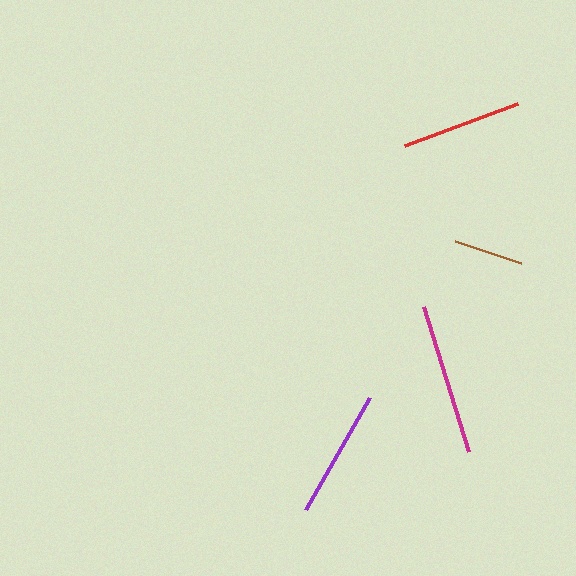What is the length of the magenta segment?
The magenta segment is approximately 152 pixels long.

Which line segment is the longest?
The magenta line is the longest at approximately 152 pixels.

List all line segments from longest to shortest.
From longest to shortest: magenta, purple, red, brown.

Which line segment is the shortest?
The brown line is the shortest at approximately 70 pixels.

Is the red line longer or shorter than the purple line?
The purple line is longer than the red line.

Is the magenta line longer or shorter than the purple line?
The magenta line is longer than the purple line.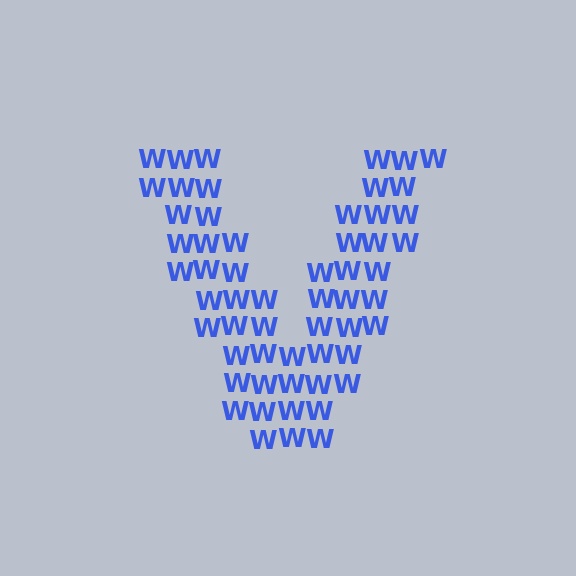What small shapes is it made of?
It is made of small letter W's.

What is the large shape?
The large shape is the letter V.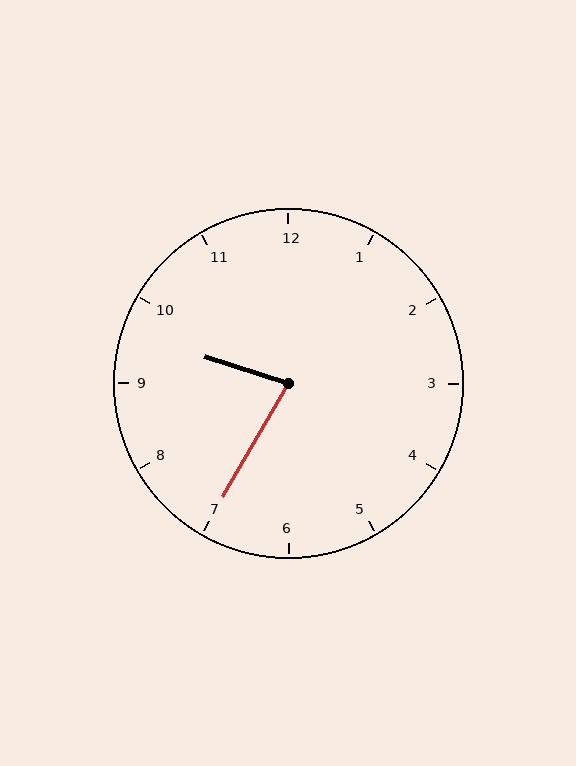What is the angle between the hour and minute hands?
Approximately 78 degrees.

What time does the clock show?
9:35.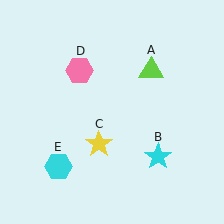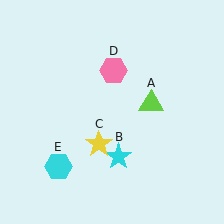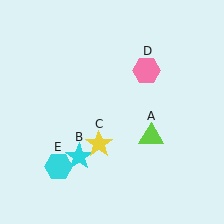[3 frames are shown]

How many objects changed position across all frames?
3 objects changed position: lime triangle (object A), cyan star (object B), pink hexagon (object D).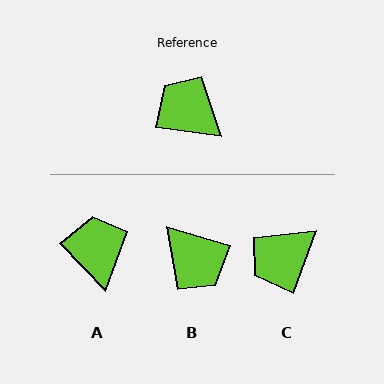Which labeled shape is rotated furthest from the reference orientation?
B, about 171 degrees away.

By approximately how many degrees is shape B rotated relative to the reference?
Approximately 171 degrees counter-clockwise.